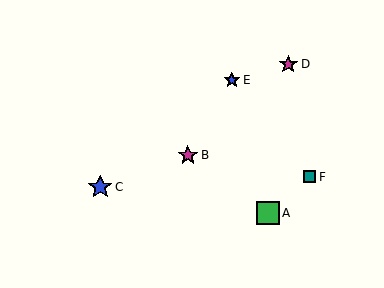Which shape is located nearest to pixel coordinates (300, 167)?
The teal square (labeled F) at (309, 177) is nearest to that location.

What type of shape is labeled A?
Shape A is a green square.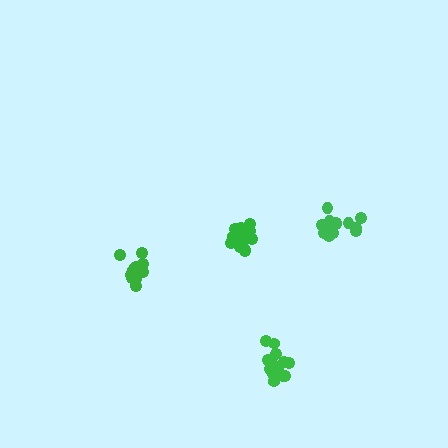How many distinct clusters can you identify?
There are 4 distinct clusters.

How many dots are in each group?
Group 1: 15 dots, Group 2: 16 dots, Group 3: 16 dots, Group 4: 16 dots (63 total).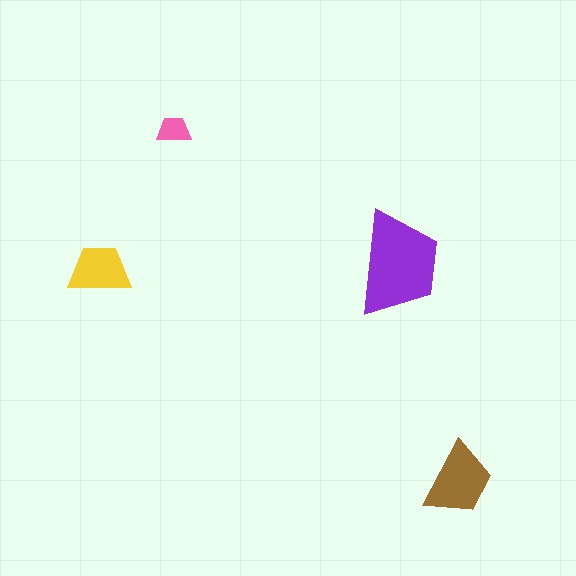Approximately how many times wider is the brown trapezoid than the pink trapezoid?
About 2 times wider.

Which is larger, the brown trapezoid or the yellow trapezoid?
The brown one.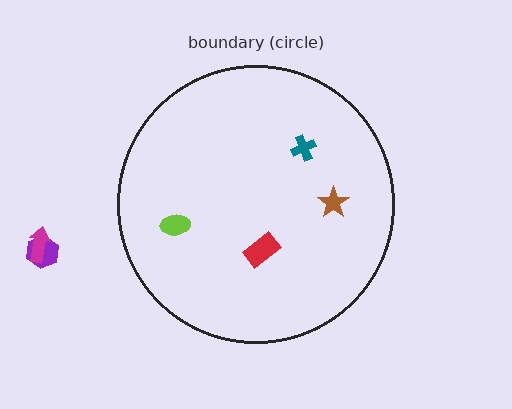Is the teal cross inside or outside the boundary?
Inside.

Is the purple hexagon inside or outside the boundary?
Outside.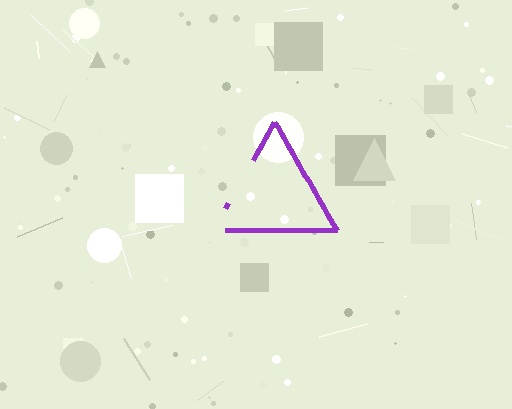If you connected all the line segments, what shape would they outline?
They would outline a triangle.